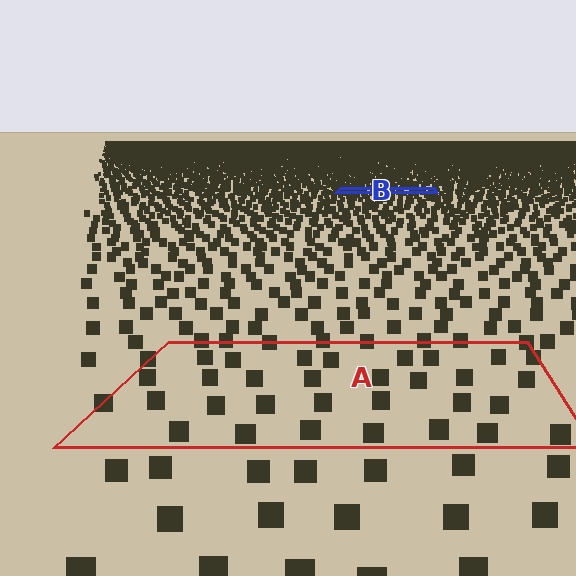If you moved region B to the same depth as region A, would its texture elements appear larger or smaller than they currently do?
They would appear larger. At a closer depth, the same texture elements are projected at a bigger on-screen size.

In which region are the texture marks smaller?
The texture marks are smaller in region B, because it is farther away.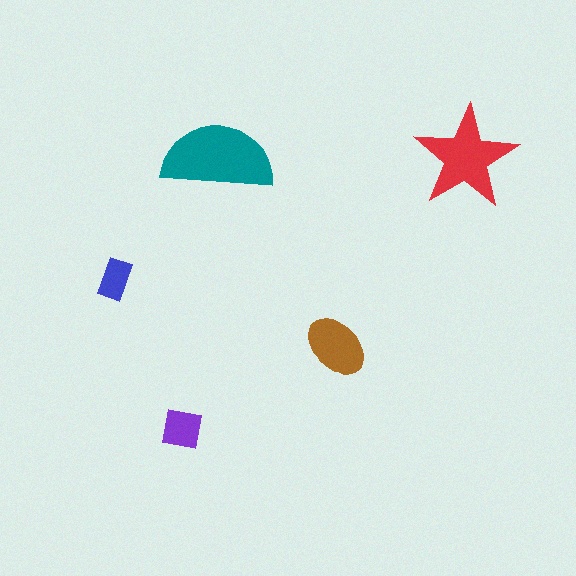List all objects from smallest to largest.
The blue rectangle, the purple square, the brown ellipse, the red star, the teal semicircle.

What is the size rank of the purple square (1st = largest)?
4th.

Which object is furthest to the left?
The blue rectangle is leftmost.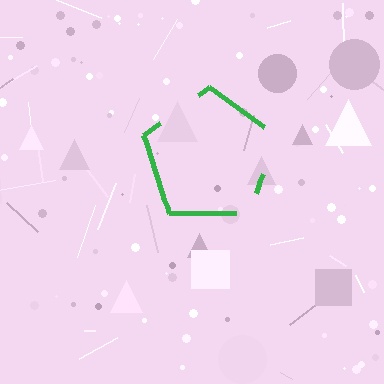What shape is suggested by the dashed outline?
The dashed outline suggests a pentagon.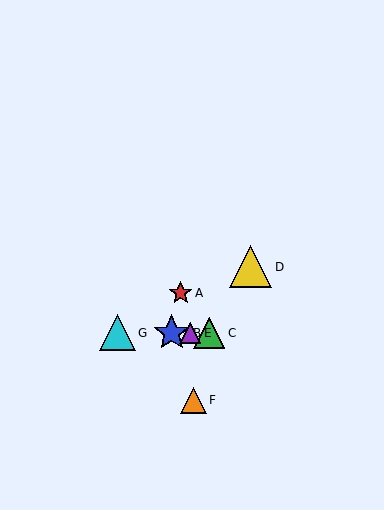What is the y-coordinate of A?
Object A is at y≈293.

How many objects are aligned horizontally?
4 objects (B, C, E, G) are aligned horizontally.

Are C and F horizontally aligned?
No, C is at y≈333 and F is at y≈400.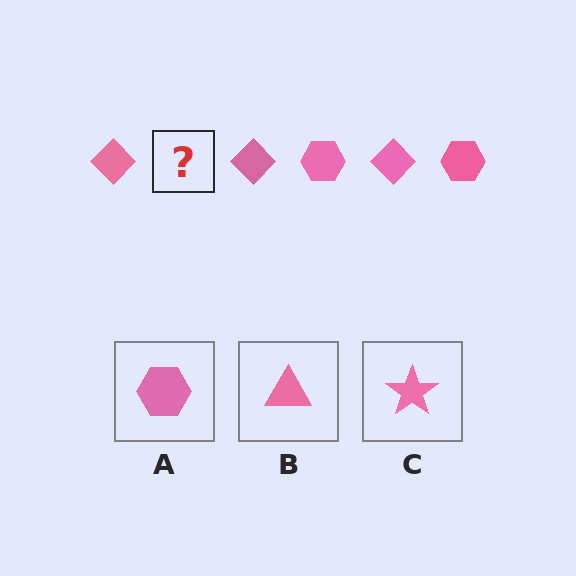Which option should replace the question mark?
Option A.